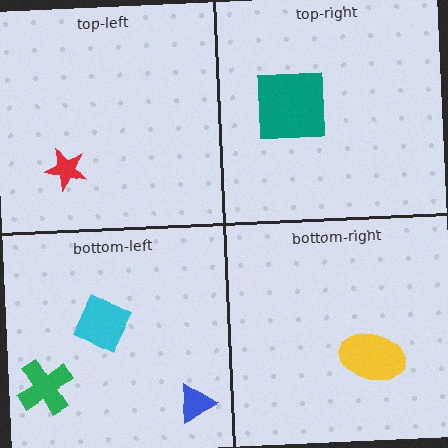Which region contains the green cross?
The bottom-left region.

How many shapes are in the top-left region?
1.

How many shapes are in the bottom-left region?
3.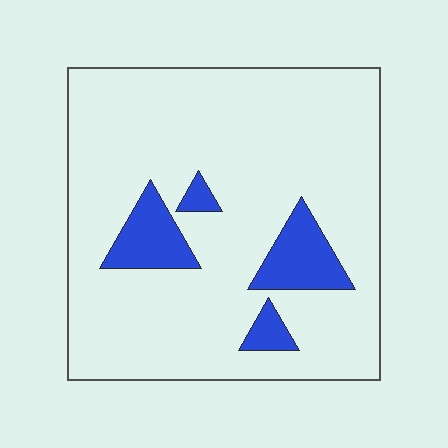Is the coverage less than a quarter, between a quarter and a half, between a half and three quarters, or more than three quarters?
Less than a quarter.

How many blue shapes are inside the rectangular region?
4.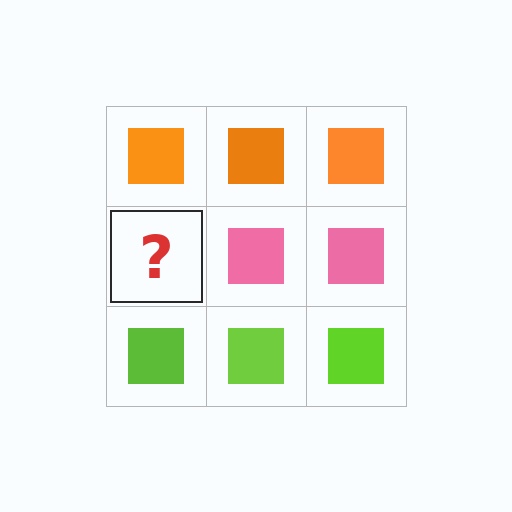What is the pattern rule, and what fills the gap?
The rule is that each row has a consistent color. The gap should be filled with a pink square.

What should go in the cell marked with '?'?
The missing cell should contain a pink square.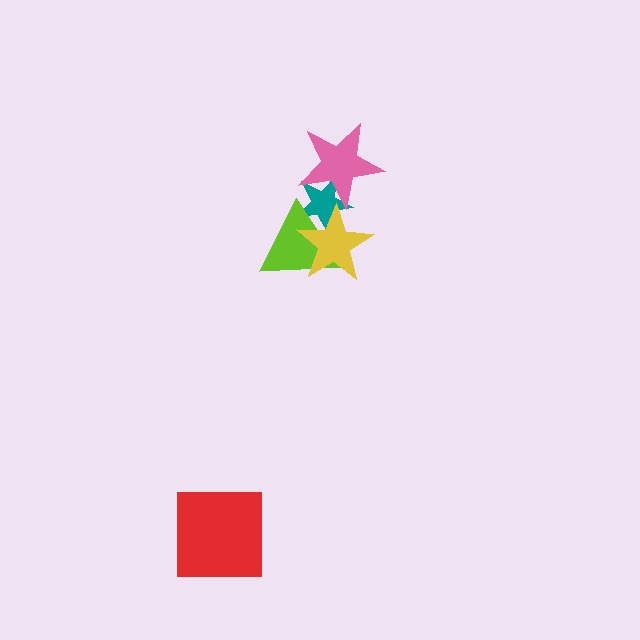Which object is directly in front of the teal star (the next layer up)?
The lime triangle is directly in front of the teal star.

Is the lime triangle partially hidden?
Yes, it is partially covered by another shape.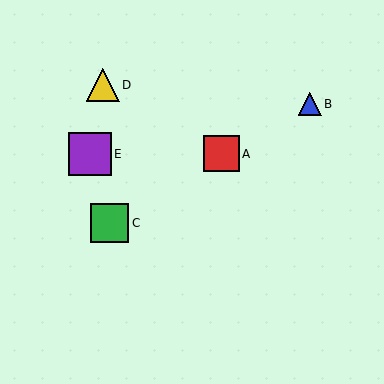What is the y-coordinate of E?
Object E is at y≈154.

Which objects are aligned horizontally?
Objects A, E are aligned horizontally.